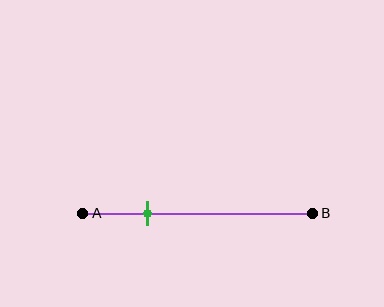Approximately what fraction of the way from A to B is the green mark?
The green mark is approximately 30% of the way from A to B.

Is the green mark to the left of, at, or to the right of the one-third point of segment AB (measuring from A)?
The green mark is to the left of the one-third point of segment AB.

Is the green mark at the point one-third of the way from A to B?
No, the mark is at about 30% from A, not at the 33% one-third point.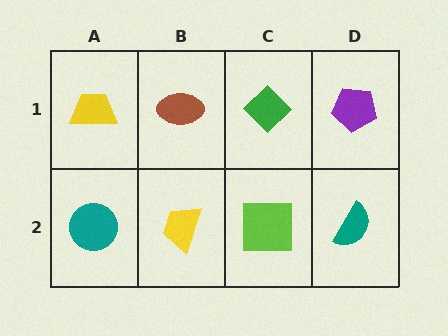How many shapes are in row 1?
4 shapes.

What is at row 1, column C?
A green diamond.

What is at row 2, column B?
A yellow trapezoid.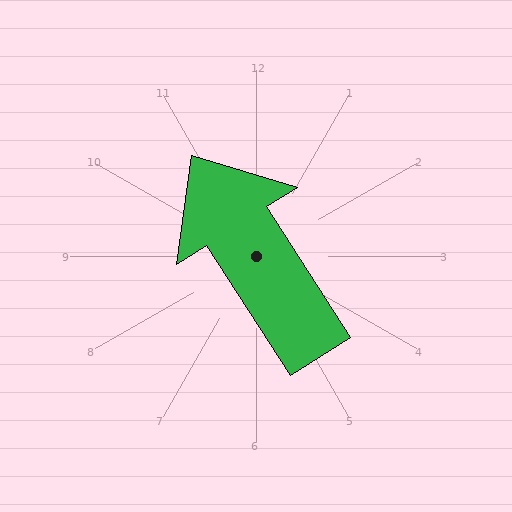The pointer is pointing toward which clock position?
Roughly 11 o'clock.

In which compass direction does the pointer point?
Northwest.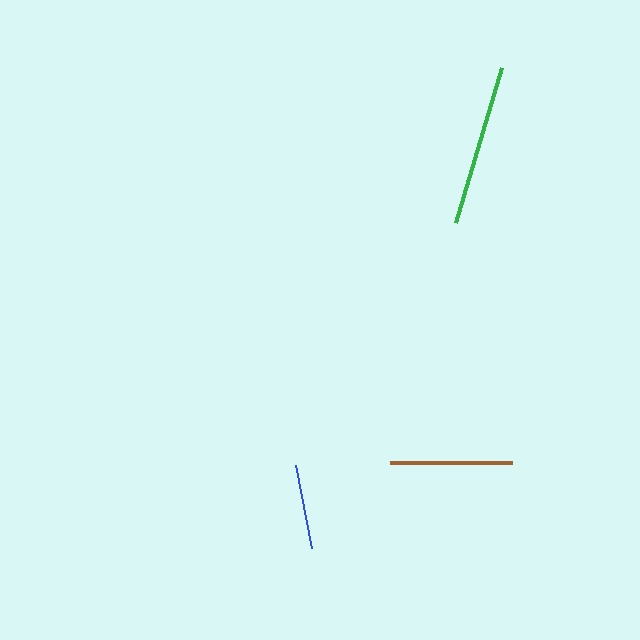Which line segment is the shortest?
The blue line is the shortest at approximately 84 pixels.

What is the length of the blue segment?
The blue segment is approximately 84 pixels long.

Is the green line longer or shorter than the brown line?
The green line is longer than the brown line.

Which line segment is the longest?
The green line is the longest at approximately 162 pixels.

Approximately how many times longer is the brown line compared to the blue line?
The brown line is approximately 1.4 times the length of the blue line.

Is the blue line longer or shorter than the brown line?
The brown line is longer than the blue line.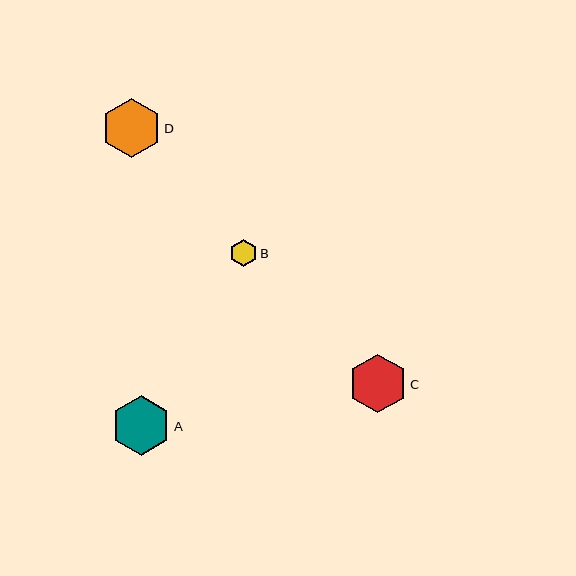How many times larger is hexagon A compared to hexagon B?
Hexagon A is approximately 2.1 times the size of hexagon B.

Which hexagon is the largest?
Hexagon D is the largest with a size of approximately 59 pixels.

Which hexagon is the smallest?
Hexagon B is the smallest with a size of approximately 28 pixels.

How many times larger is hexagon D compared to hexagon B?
Hexagon D is approximately 2.1 times the size of hexagon B.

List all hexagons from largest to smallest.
From largest to smallest: D, A, C, B.